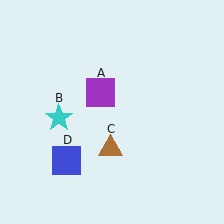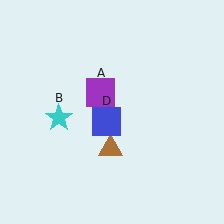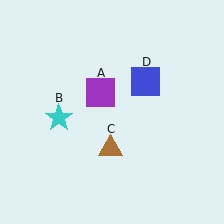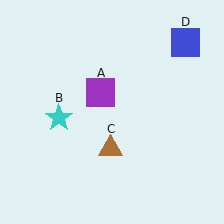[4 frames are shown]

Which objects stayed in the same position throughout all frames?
Purple square (object A) and cyan star (object B) and brown triangle (object C) remained stationary.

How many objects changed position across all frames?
1 object changed position: blue square (object D).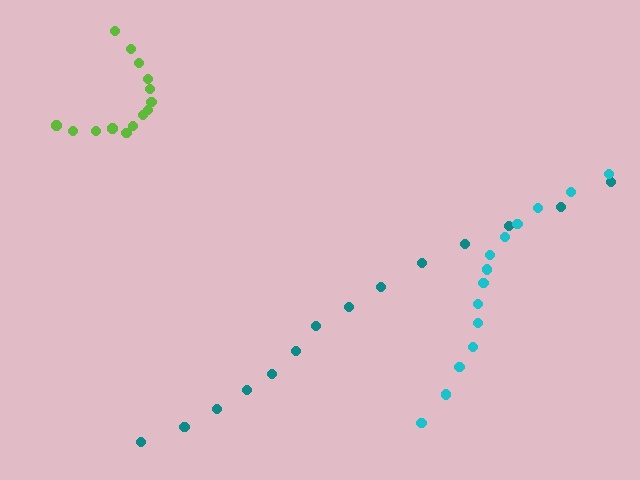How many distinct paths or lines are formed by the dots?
There are 3 distinct paths.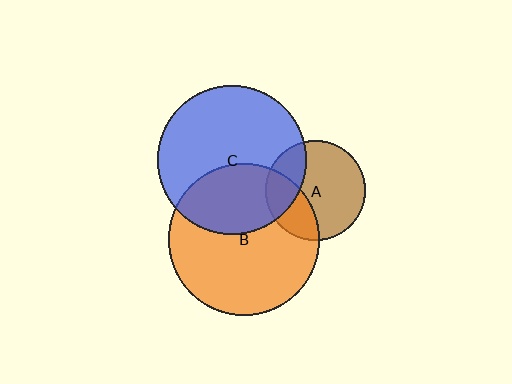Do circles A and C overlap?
Yes.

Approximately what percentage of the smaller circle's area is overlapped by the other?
Approximately 25%.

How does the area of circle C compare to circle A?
Approximately 2.2 times.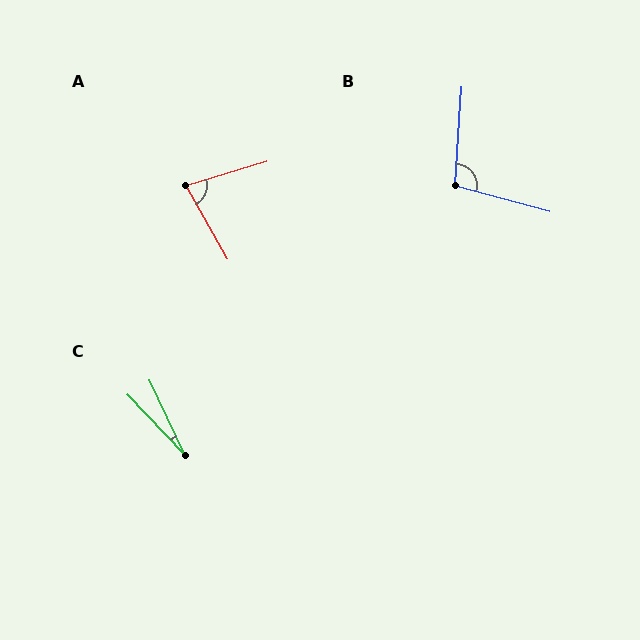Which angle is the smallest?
C, at approximately 18 degrees.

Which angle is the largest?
B, at approximately 101 degrees.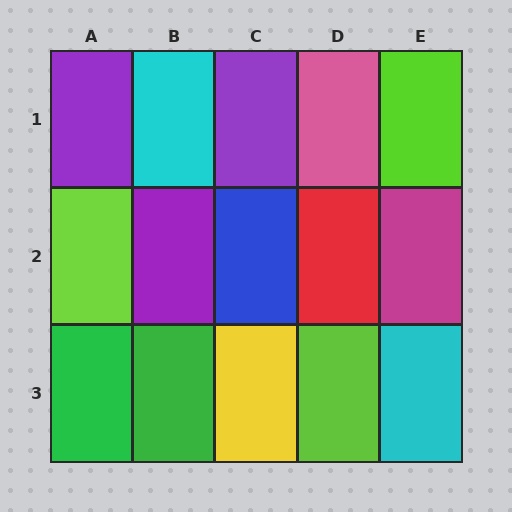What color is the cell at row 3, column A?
Green.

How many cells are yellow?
1 cell is yellow.